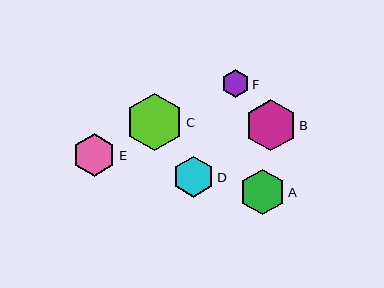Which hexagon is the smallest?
Hexagon F is the smallest with a size of approximately 28 pixels.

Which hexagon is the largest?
Hexagon C is the largest with a size of approximately 57 pixels.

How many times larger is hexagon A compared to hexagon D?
Hexagon A is approximately 1.1 times the size of hexagon D.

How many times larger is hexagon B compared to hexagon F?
Hexagon B is approximately 1.8 times the size of hexagon F.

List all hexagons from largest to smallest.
From largest to smallest: C, B, A, E, D, F.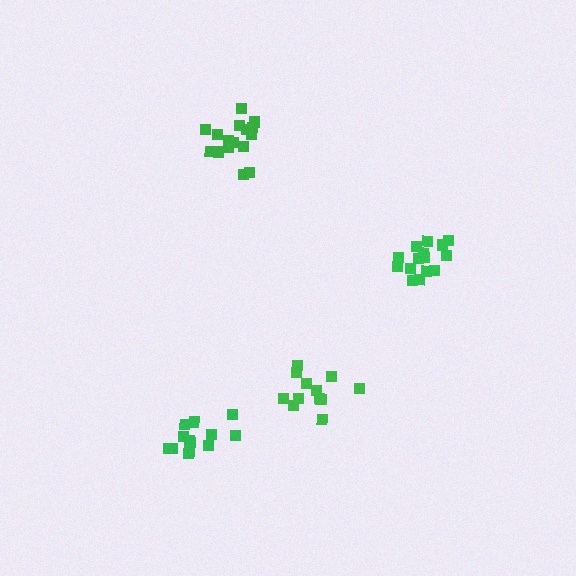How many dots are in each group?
Group 1: 12 dots, Group 2: 13 dots, Group 3: 17 dots, Group 4: 15 dots (57 total).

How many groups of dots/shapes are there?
There are 4 groups.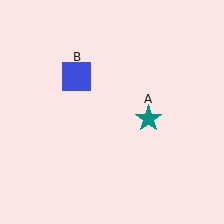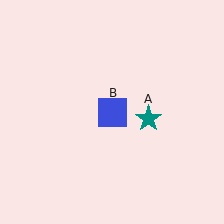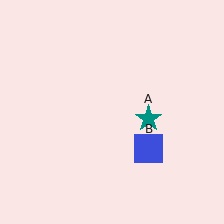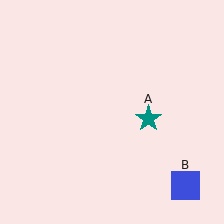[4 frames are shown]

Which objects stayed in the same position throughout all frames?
Teal star (object A) remained stationary.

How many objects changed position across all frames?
1 object changed position: blue square (object B).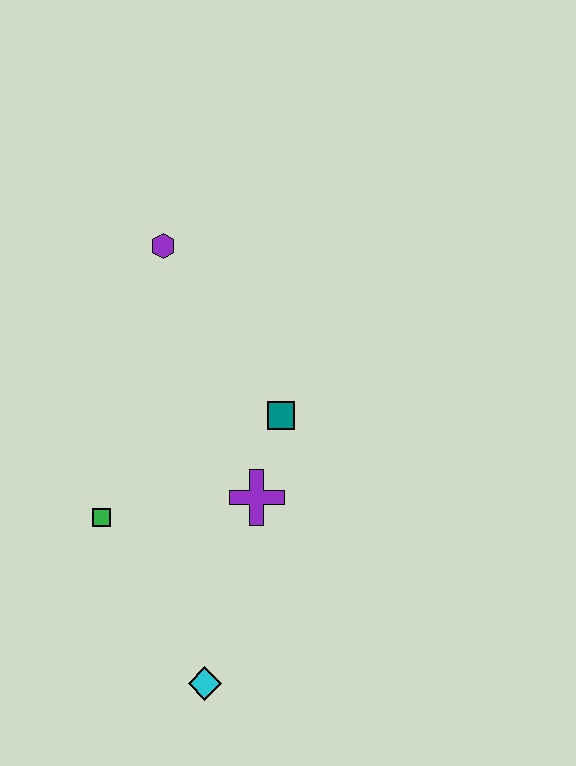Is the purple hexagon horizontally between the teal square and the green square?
Yes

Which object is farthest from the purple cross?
The purple hexagon is farthest from the purple cross.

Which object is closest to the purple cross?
The teal square is closest to the purple cross.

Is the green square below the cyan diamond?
No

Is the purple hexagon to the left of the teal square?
Yes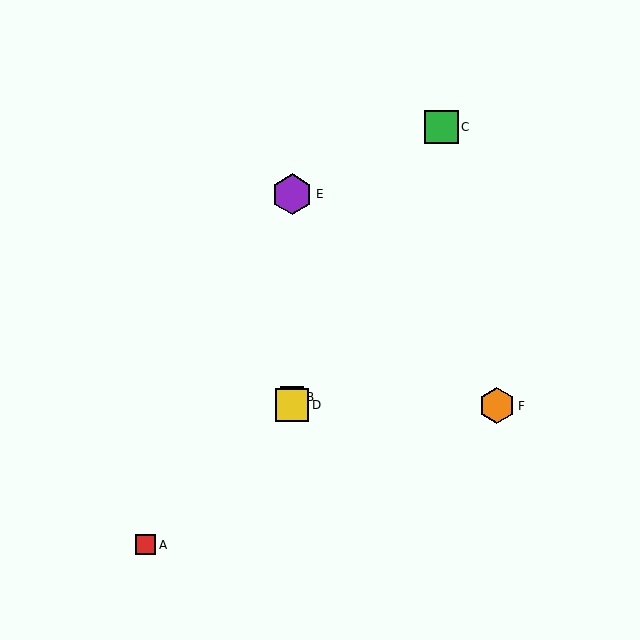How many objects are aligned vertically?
3 objects (B, D, E) are aligned vertically.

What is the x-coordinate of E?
Object E is at x≈292.